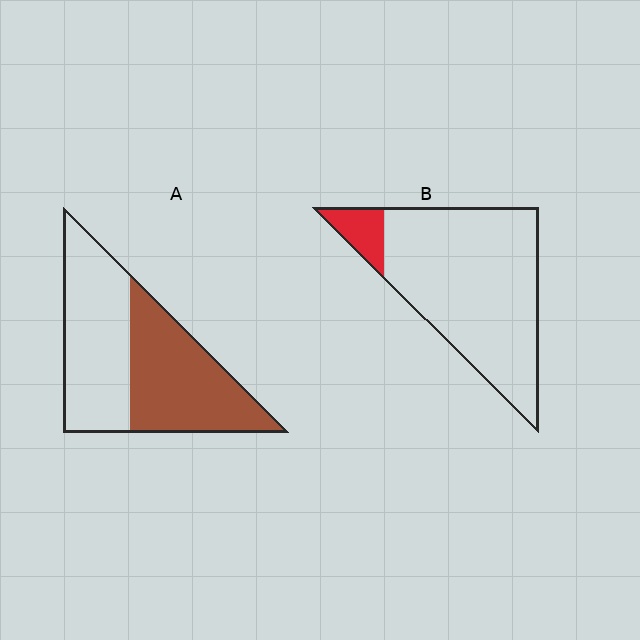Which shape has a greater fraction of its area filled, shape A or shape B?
Shape A.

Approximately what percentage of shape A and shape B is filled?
A is approximately 50% and B is approximately 10%.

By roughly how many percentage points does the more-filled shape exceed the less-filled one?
By roughly 40 percentage points (A over B).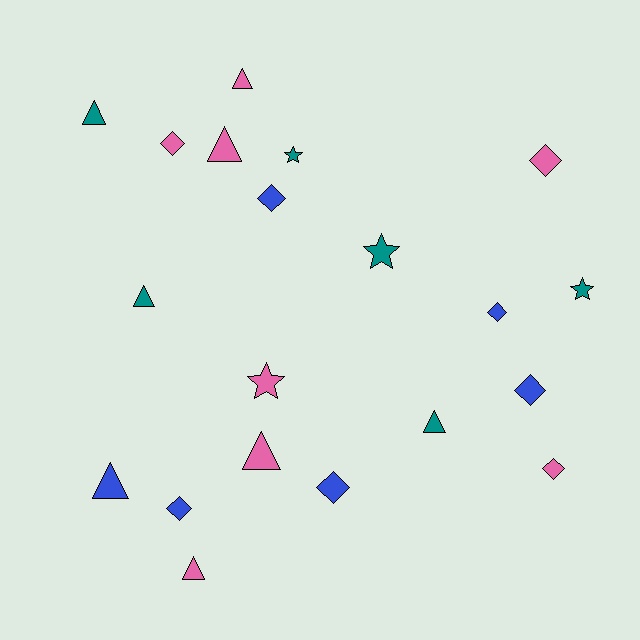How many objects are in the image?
There are 20 objects.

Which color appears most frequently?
Pink, with 8 objects.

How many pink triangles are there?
There are 4 pink triangles.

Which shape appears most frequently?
Triangle, with 8 objects.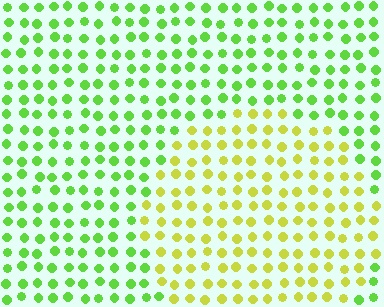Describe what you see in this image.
The image is filled with small lime elements in a uniform arrangement. A circle-shaped region is visible where the elements are tinted to a slightly different hue, forming a subtle color boundary.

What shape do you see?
I see a circle.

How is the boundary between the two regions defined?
The boundary is defined purely by a slight shift in hue (about 41 degrees). Spacing, size, and orientation are identical on both sides.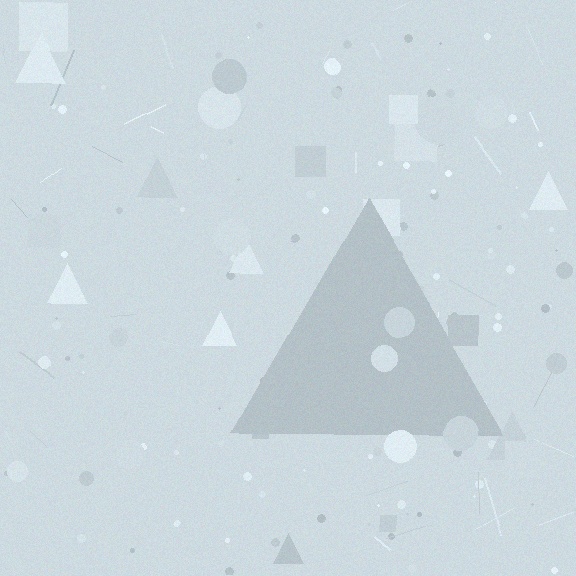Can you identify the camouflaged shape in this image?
The camouflaged shape is a triangle.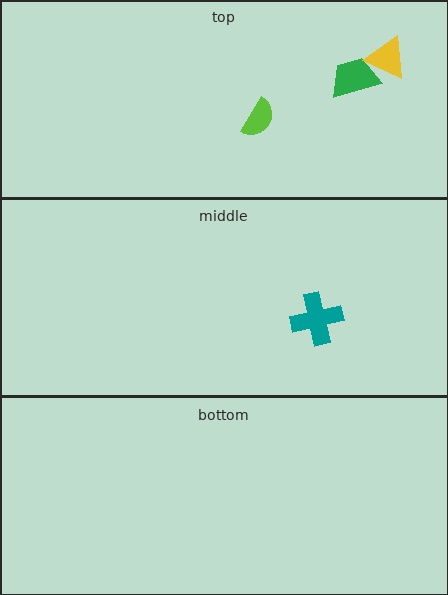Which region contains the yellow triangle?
The top region.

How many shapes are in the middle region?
1.